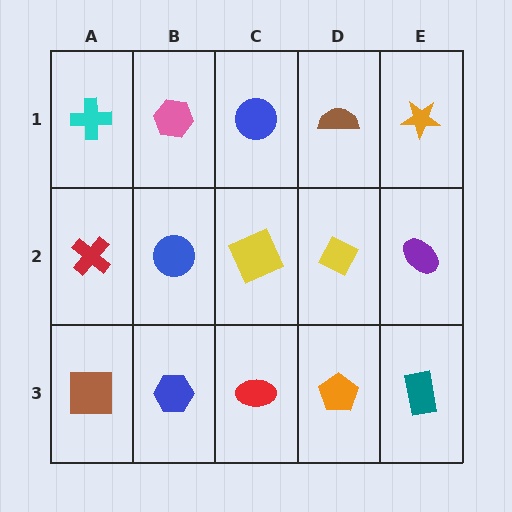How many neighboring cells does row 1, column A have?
2.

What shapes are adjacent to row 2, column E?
An orange star (row 1, column E), a teal rectangle (row 3, column E), a yellow diamond (row 2, column D).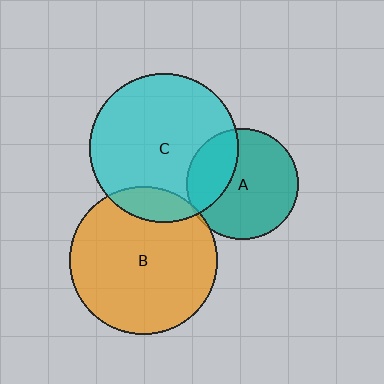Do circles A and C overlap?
Yes.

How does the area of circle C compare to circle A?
Approximately 1.8 times.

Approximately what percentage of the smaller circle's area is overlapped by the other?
Approximately 30%.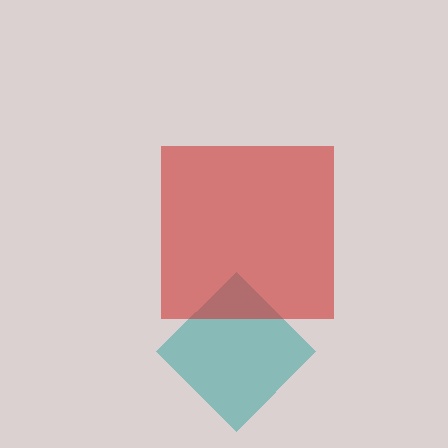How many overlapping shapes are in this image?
There are 2 overlapping shapes in the image.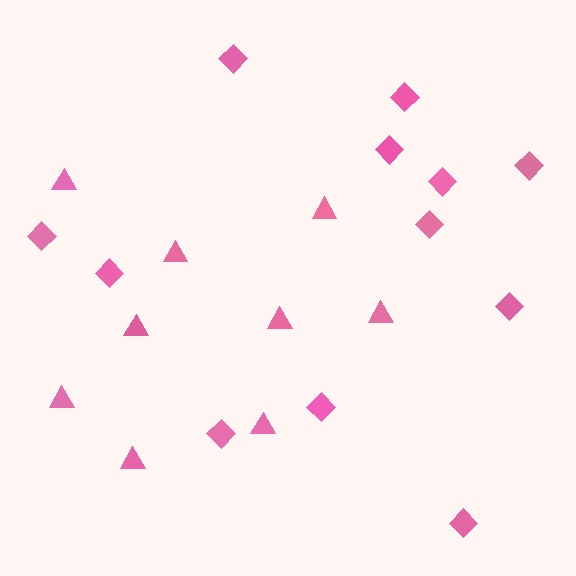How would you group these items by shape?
There are 2 groups: one group of diamonds (12) and one group of triangles (9).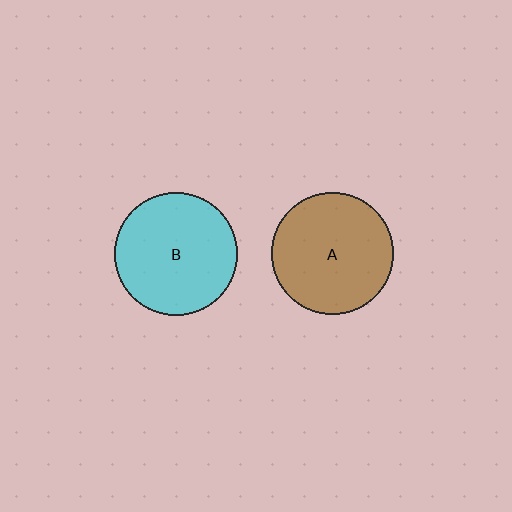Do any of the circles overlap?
No, none of the circles overlap.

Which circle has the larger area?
Circle B (cyan).